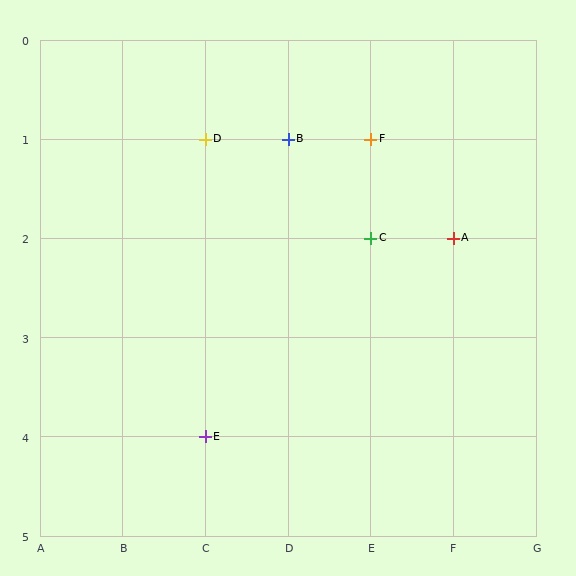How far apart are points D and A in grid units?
Points D and A are 3 columns and 1 row apart (about 3.2 grid units diagonally).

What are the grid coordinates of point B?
Point B is at grid coordinates (D, 1).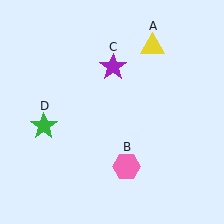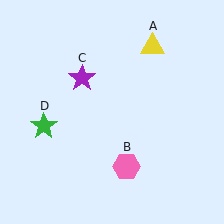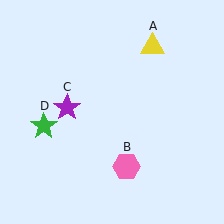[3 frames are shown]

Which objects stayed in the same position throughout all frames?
Yellow triangle (object A) and pink hexagon (object B) and green star (object D) remained stationary.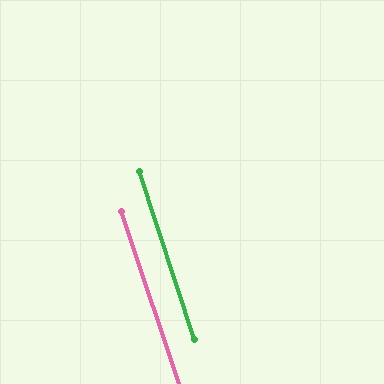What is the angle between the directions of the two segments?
Approximately 0 degrees.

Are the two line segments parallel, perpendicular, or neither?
Parallel — their directions differ by only 0.4°.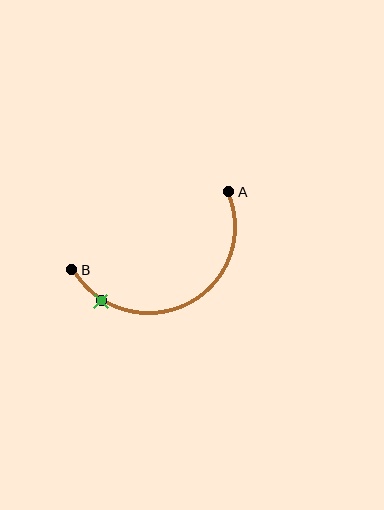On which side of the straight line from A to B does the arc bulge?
The arc bulges below the straight line connecting A and B.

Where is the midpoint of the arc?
The arc midpoint is the point on the curve farthest from the straight line joining A and B. It sits below that line.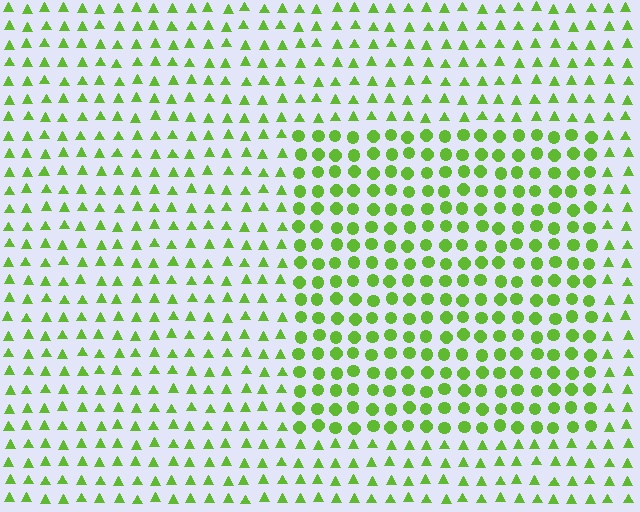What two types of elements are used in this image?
The image uses circles inside the rectangle region and triangles outside it.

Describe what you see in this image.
The image is filled with small lime elements arranged in a uniform grid. A rectangle-shaped region contains circles, while the surrounding area contains triangles. The boundary is defined purely by the change in element shape.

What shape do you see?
I see a rectangle.